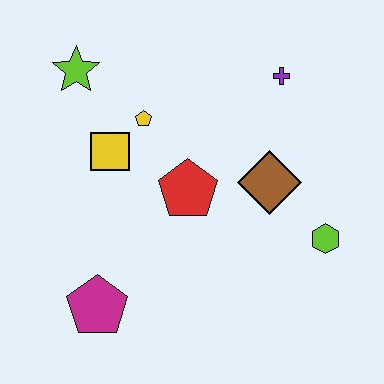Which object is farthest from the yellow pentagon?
The lime hexagon is farthest from the yellow pentagon.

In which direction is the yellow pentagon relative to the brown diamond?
The yellow pentagon is to the left of the brown diamond.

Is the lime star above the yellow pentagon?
Yes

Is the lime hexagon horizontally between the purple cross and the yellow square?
No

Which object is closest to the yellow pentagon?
The yellow square is closest to the yellow pentagon.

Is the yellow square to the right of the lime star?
Yes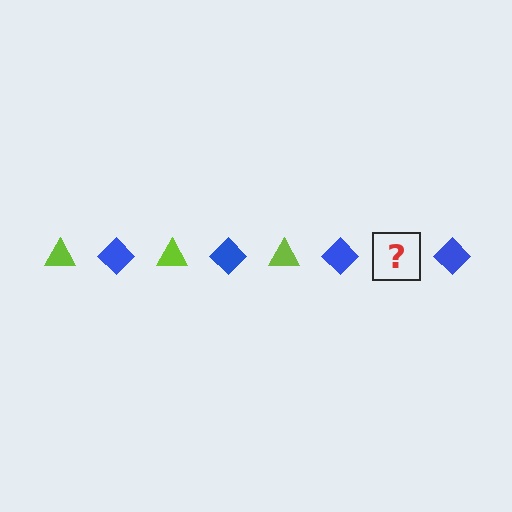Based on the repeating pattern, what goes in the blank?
The blank should be a lime triangle.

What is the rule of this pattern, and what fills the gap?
The rule is that the pattern alternates between lime triangle and blue diamond. The gap should be filled with a lime triangle.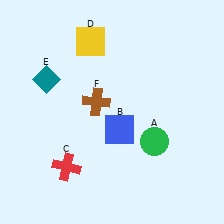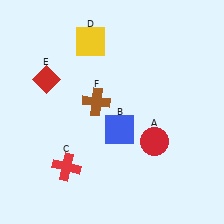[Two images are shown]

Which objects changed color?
A changed from green to red. E changed from teal to red.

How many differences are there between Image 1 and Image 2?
There are 2 differences between the two images.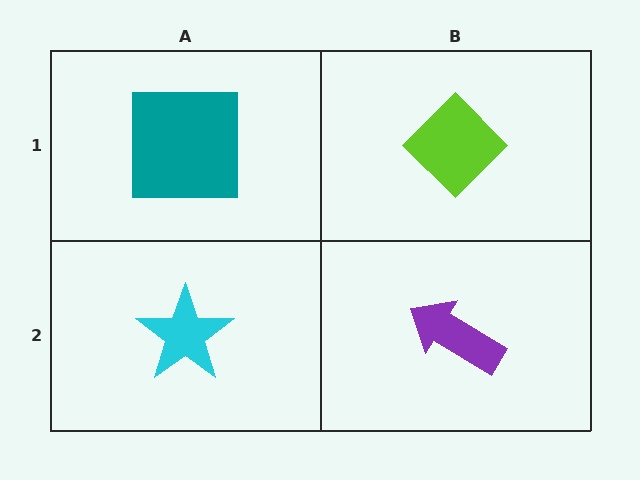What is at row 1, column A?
A teal square.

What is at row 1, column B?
A lime diamond.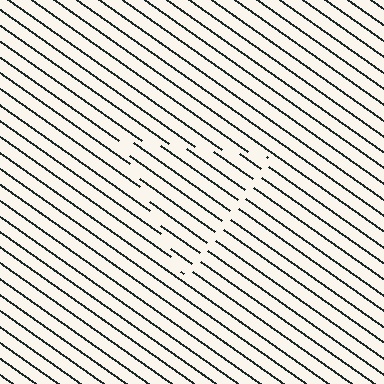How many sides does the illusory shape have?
3 sides — the line-ends trace a triangle.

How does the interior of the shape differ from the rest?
The interior of the shape contains the same grating, shifted by half a period — the contour is defined by the phase discontinuity where line-ends from the inner and outer gratings abut.